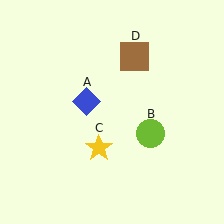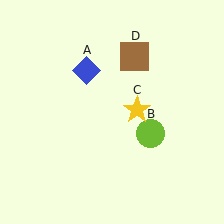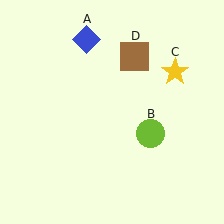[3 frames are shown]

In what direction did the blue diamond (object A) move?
The blue diamond (object A) moved up.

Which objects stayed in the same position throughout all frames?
Lime circle (object B) and brown square (object D) remained stationary.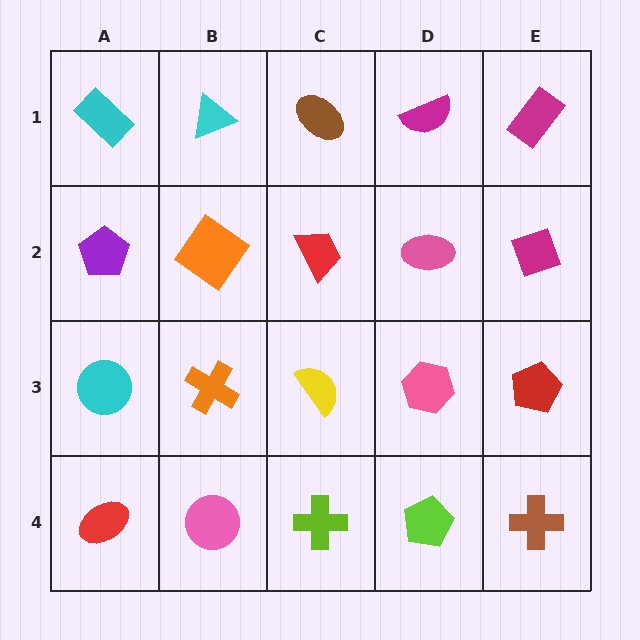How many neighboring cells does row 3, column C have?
4.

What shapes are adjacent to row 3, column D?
A pink ellipse (row 2, column D), a lime pentagon (row 4, column D), a yellow semicircle (row 3, column C), a red pentagon (row 3, column E).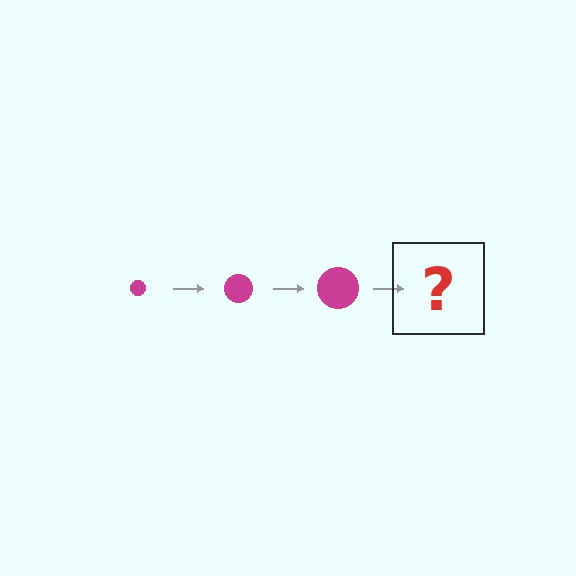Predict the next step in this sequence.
The next step is a magenta circle, larger than the previous one.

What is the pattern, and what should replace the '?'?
The pattern is that the circle gets progressively larger each step. The '?' should be a magenta circle, larger than the previous one.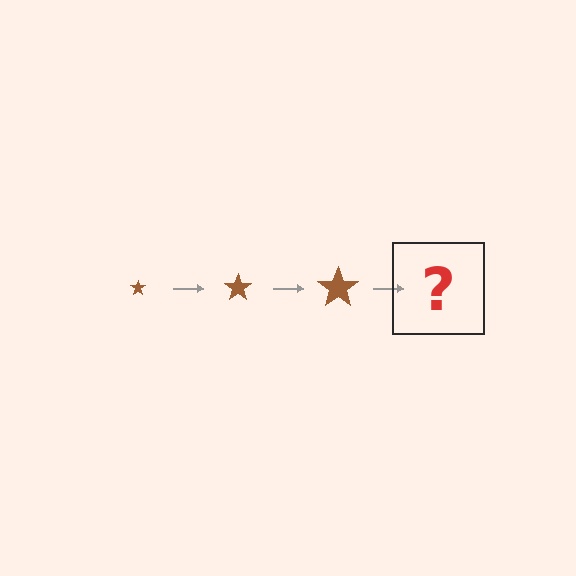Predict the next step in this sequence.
The next step is a brown star, larger than the previous one.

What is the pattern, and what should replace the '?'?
The pattern is that the star gets progressively larger each step. The '?' should be a brown star, larger than the previous one.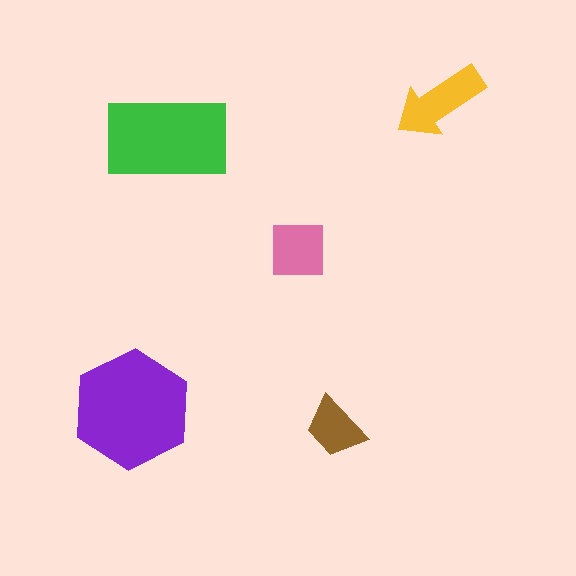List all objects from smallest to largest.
The brown trapezoid, the pink square, the yellow arrow, the green rectangle, the purple hexagon.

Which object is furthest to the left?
The purple hexagon is leftmost.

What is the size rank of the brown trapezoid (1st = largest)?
5th.